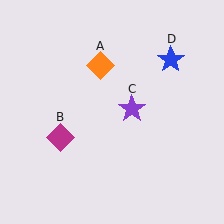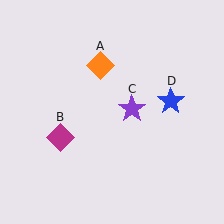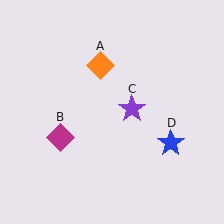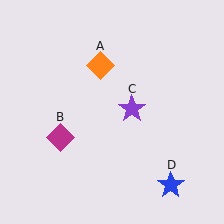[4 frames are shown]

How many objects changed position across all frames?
1 object changed position: blue star (object D).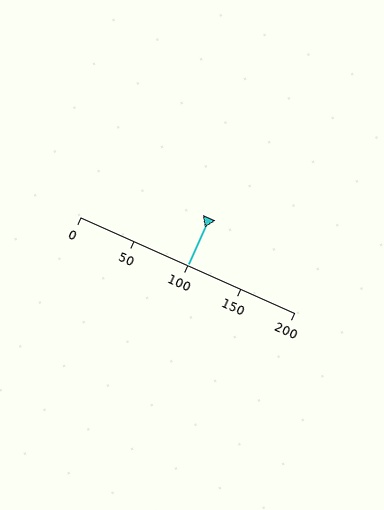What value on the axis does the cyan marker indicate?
The marker indicates approximately 100.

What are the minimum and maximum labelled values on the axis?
The axis runs from 0 to 200.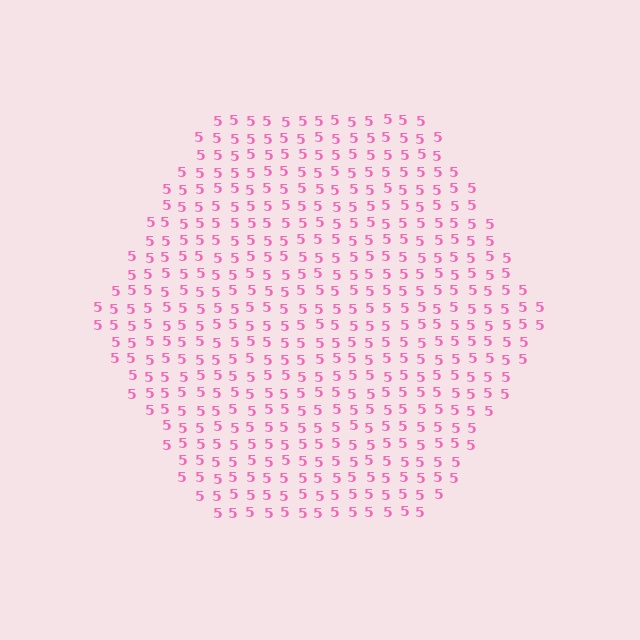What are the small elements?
The small elements are digit 5's.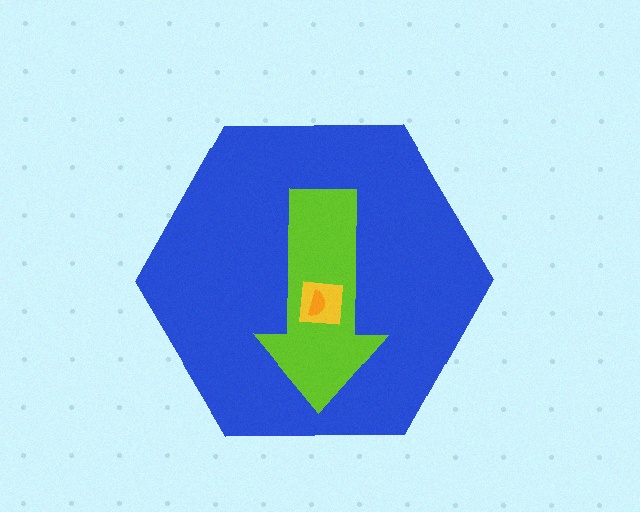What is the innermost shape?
The orange semicircle.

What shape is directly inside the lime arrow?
The yellow square.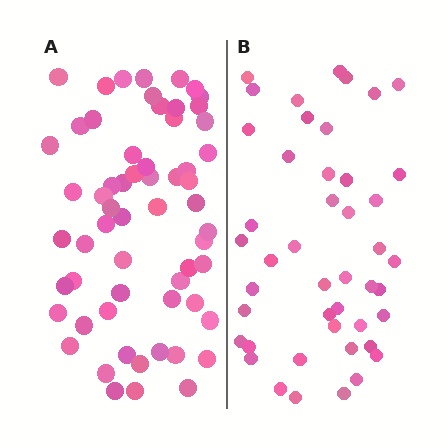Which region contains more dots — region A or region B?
Region A (the left region) has more dots.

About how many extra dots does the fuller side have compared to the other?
Region A has approximately 15 more dots than region B.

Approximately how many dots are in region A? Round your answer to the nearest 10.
About 60 dots.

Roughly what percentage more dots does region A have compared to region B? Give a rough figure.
About 35% more.